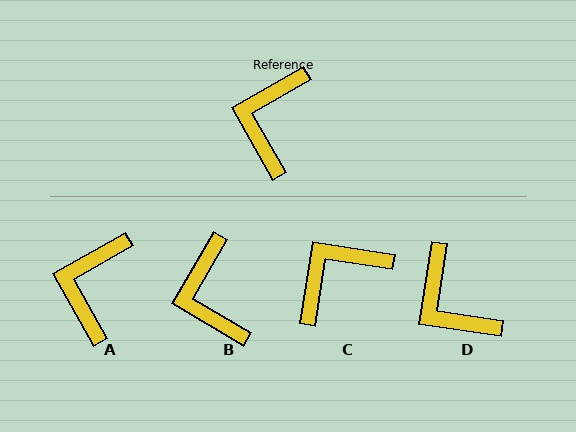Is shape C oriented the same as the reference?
No, it is off by about 39 degrees.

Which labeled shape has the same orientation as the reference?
A.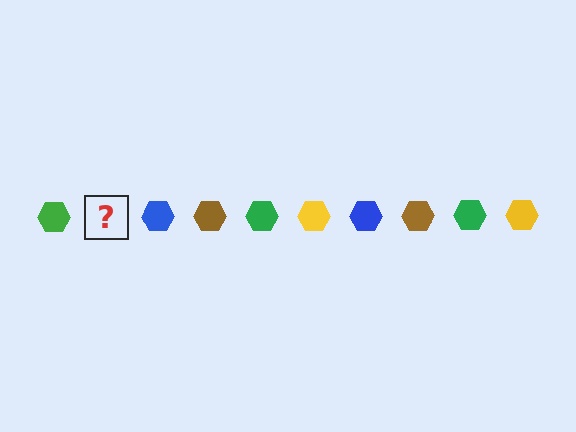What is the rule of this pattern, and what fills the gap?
The rule is that the pattern cycles through green, yellow, blue, brown hexagons. The gap should be filled with a yellow hexagon.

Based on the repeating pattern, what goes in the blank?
The blank should be a yellow hexagon.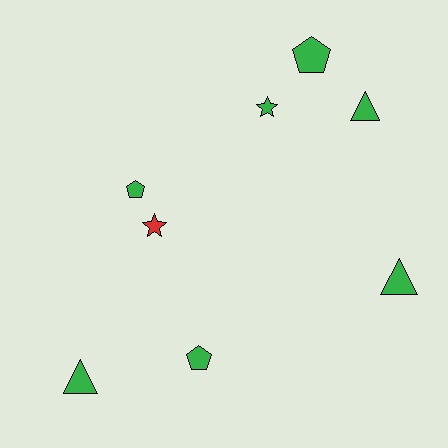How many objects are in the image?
There are 8 objects.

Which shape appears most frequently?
Pentagon, with 3 objects.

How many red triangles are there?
There are no red triangles.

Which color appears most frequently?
Green, with 7 objects.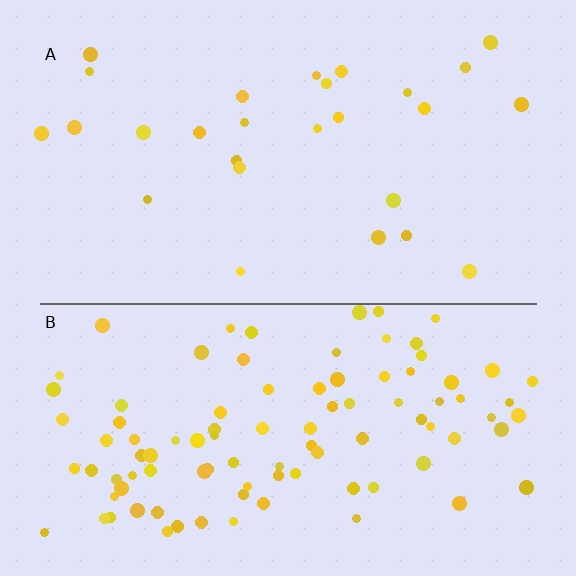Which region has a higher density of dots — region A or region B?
B (the bottom).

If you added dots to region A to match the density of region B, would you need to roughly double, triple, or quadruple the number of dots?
Approximately quadruple.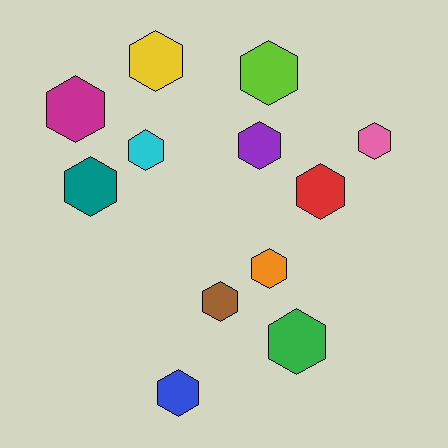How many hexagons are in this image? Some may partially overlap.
There are 12 hexagons.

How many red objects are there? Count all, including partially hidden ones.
There is 1 red object.